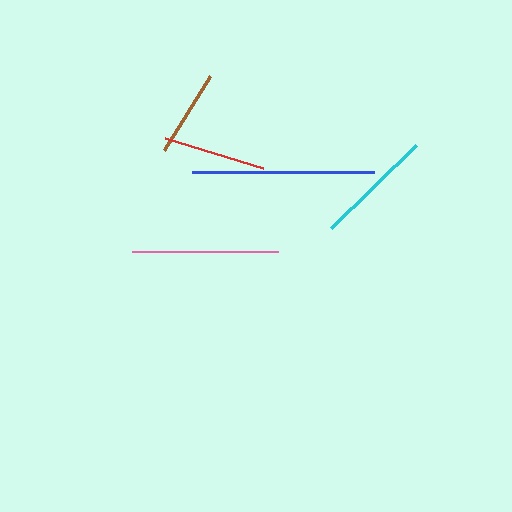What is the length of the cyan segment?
The cyan segment is approximately 119 pixels long.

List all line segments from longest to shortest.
From longest to shortest: blue, pink, cyan, red, brown.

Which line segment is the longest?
The blue line is the longest at approximately 181 pixels.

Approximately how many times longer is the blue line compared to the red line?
The blue line is approximately 1.8 times the length of the red line.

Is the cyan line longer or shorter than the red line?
The cyan line is longer than the red line.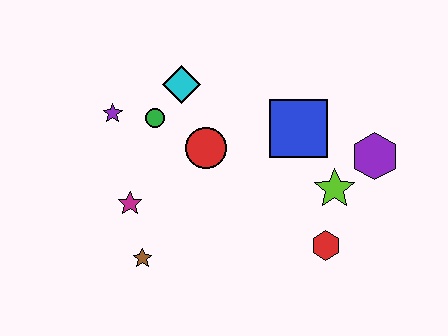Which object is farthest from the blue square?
The brown star is farthest from the blue square.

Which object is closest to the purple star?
The green circle is closest to the purple star.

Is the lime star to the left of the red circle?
No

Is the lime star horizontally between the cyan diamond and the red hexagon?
No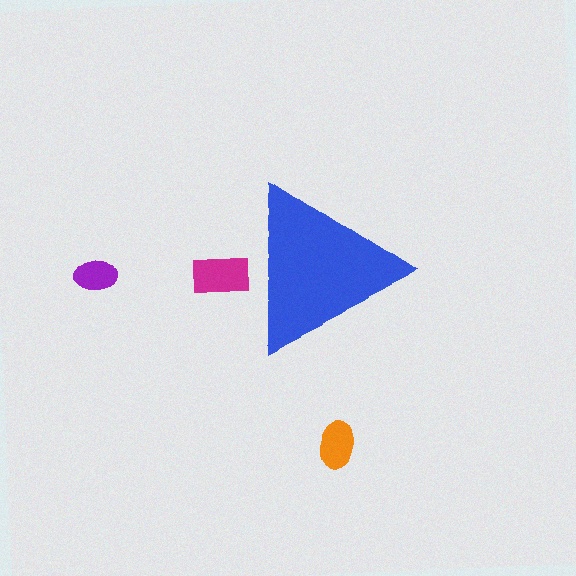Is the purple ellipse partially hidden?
No, the purple ellipse is fully visible.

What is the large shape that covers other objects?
A blue triangle.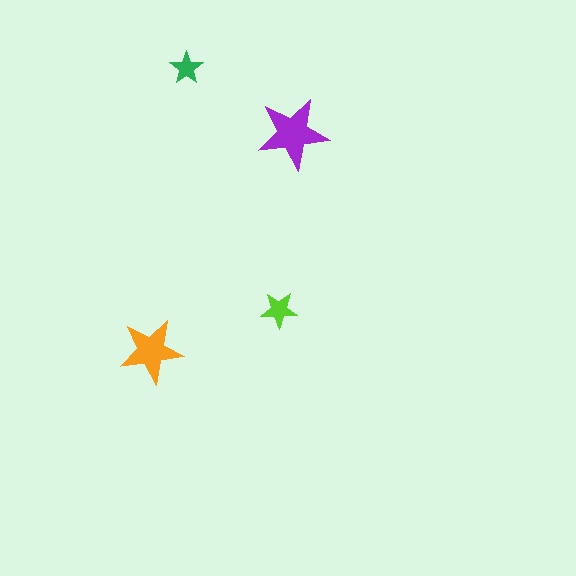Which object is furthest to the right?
The purple star is rightmost.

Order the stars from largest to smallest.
the purple one, the orange one, the lime one, the green one.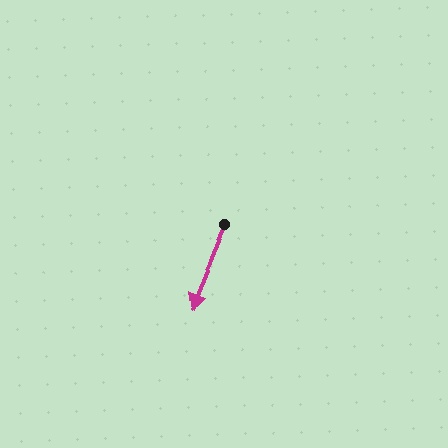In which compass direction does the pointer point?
South.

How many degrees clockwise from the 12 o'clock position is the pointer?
Approximately 202 degrees.